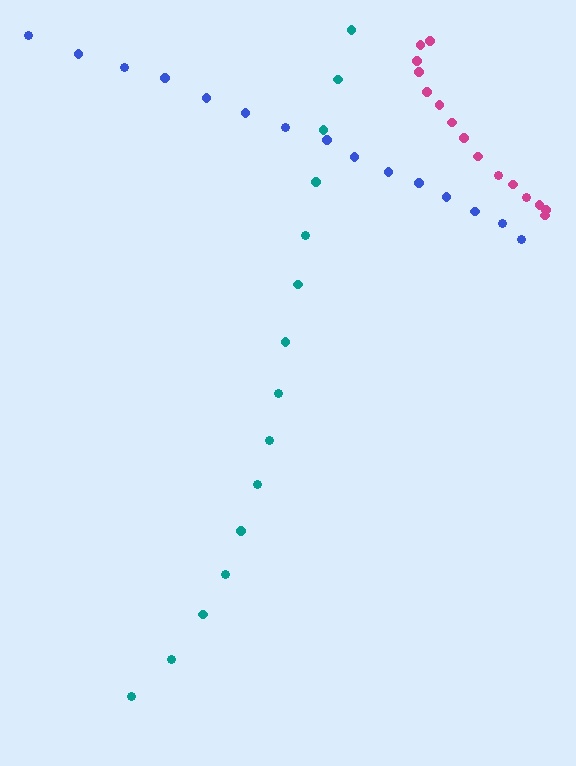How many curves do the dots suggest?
There are 3 distinct paths.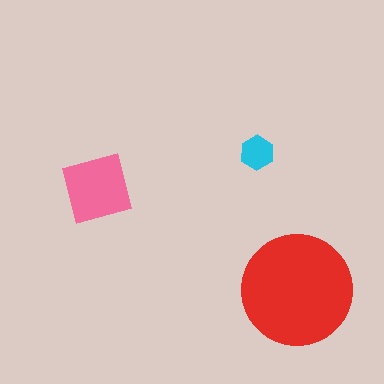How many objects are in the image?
There are 3 objects in the image.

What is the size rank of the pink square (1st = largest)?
2nd.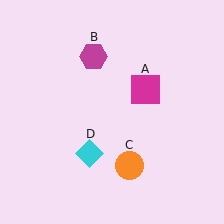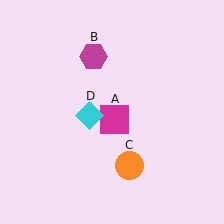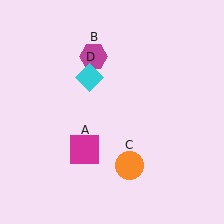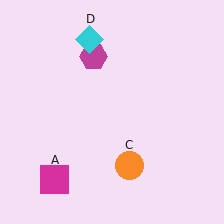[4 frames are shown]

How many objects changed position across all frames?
2 objects changed position: magenta square (object A), cyan diamond (object D).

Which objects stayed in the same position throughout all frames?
Magenta hexagon (object B) and orange circle (object C) remained stationary.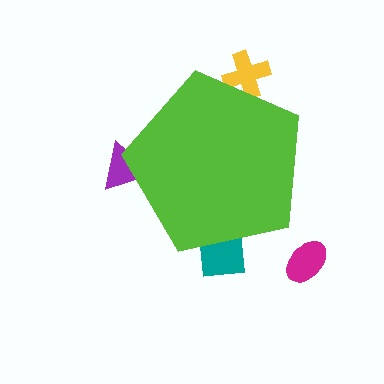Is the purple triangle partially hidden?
Yes, the purple triangle is partially hidden behind the lime pentagon.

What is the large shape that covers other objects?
A lime pentagon.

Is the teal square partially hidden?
Yes, the teal square is partially hidden behind the lime pentagon.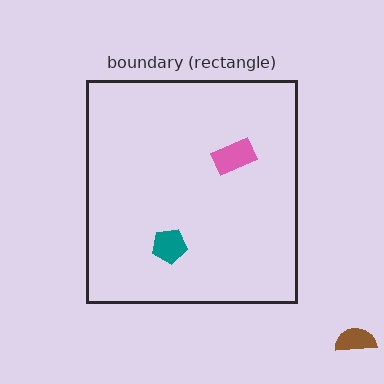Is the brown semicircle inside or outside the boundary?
Outside.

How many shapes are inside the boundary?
2 inside, 1 outside.